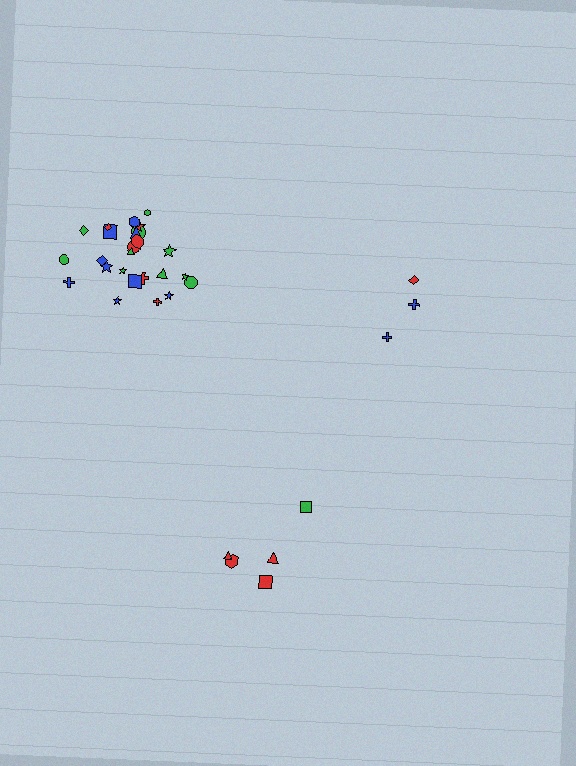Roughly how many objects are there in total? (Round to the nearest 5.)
Roughly 35 objects in total.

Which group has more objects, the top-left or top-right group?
The top-left group.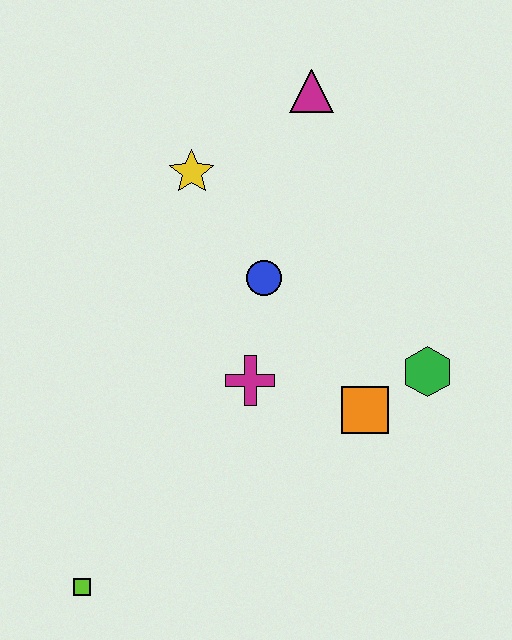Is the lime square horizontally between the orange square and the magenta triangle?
No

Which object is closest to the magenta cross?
The blue circle is closest to the magenta cross.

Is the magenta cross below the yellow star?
Yes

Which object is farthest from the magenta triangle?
The lime square is farthest from the magenta triangle.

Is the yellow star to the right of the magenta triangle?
No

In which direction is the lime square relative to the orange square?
The lime square is to the left of the orange square.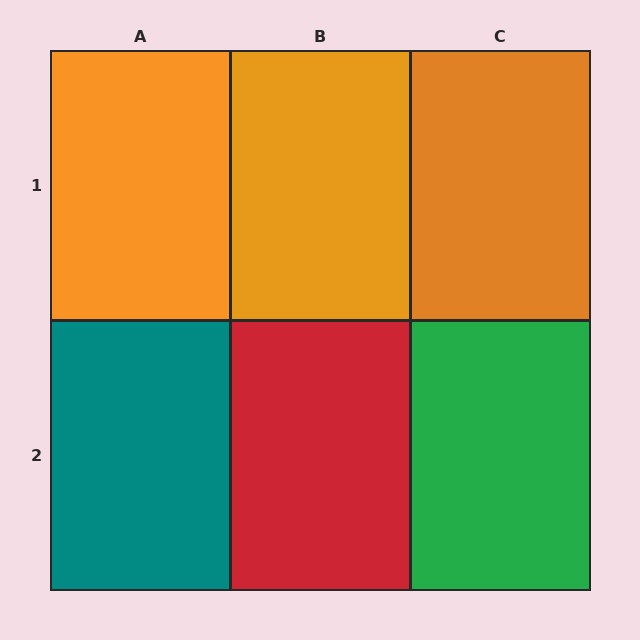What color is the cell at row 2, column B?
Red.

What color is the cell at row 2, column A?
Teal.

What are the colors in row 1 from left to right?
Orange, orange, orange.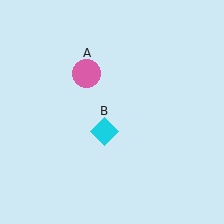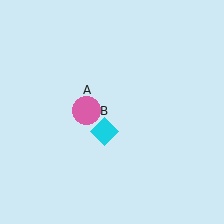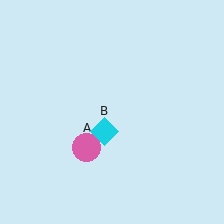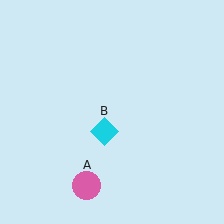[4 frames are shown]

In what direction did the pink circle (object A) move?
The pink circle (object A) moved down.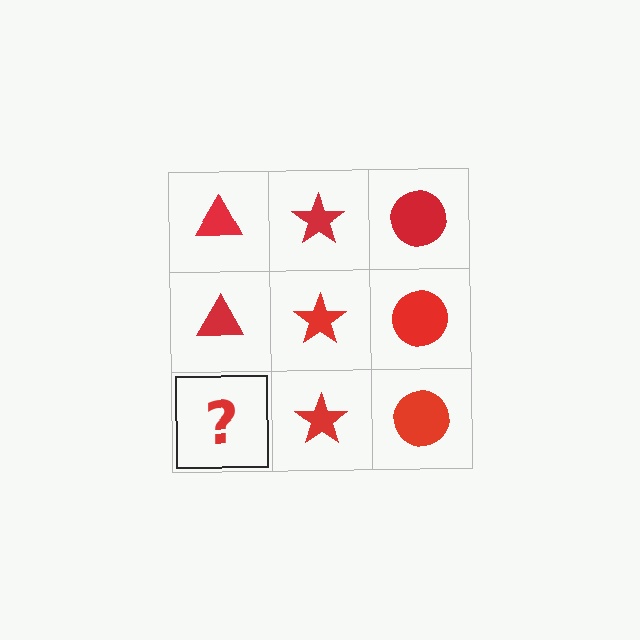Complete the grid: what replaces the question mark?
The question mark should be replaced with a red triangle.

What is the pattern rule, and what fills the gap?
The rule is that each column has a consistent shape. The gap should be filled with a red triangle.